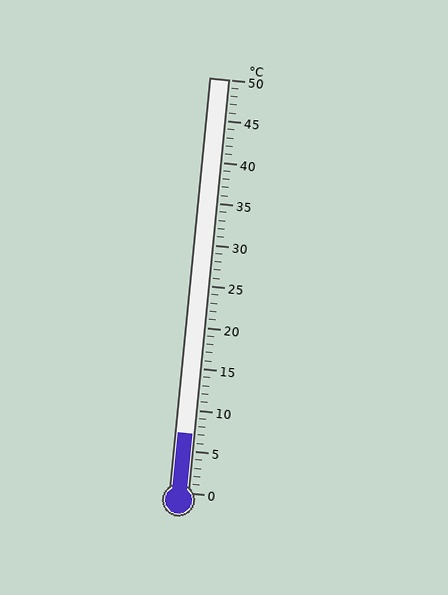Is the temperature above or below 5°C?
The temperature is above 5°C.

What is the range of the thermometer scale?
The thermometer scale ranges from 0°C to 50°C.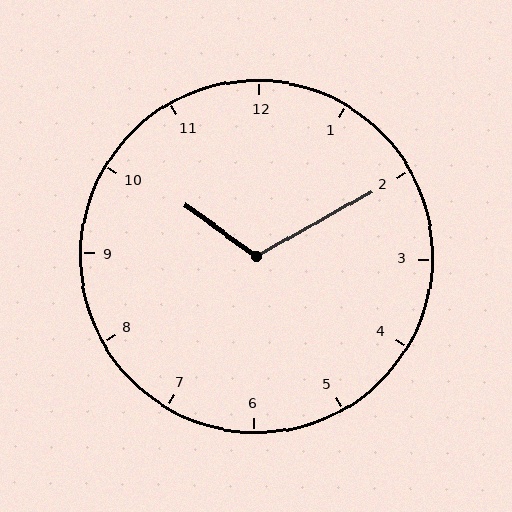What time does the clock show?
10:10.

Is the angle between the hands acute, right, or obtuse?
It is obtuse.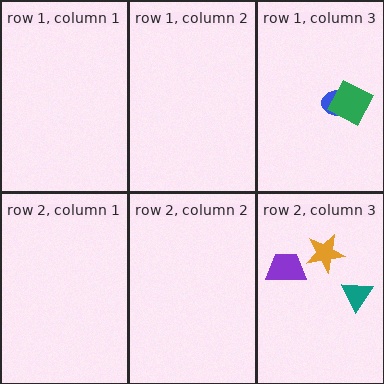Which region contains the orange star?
The row 2, column 3 region.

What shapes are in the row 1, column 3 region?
The blue ellipse, the green square.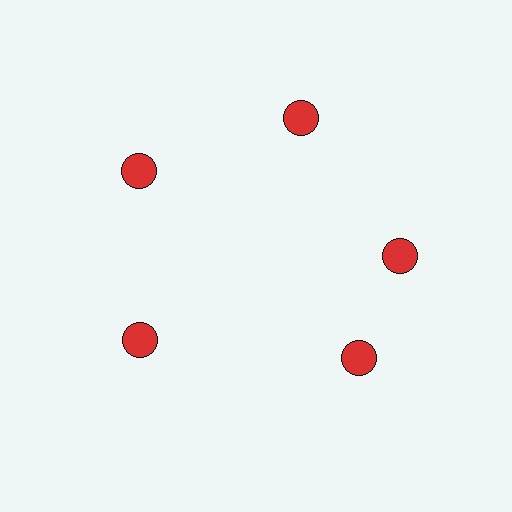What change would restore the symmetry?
The symmetry would be restored by rotating it back into even spacing with its neighbors so that all 5 circles sit at equal angles and equal distance from the center.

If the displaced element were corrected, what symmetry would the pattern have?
It would have 5-fold rotational symmetry — the pattern would map onto itself every 72 degrees.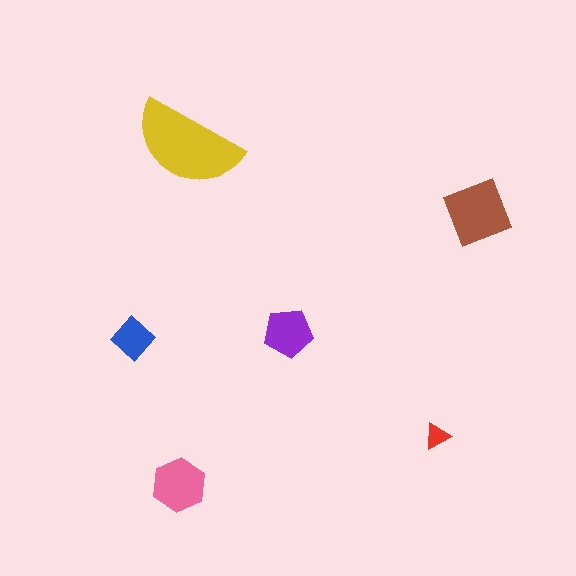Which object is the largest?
The yellow semicircle.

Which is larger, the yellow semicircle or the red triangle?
The yellow semicircle.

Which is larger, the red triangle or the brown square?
The brown square.